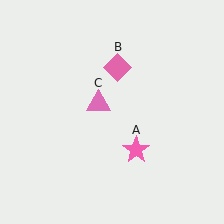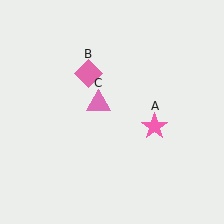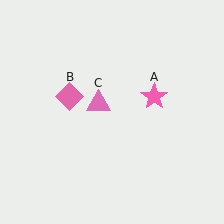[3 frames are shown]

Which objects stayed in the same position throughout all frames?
Pink triangle (object C) remained stationary.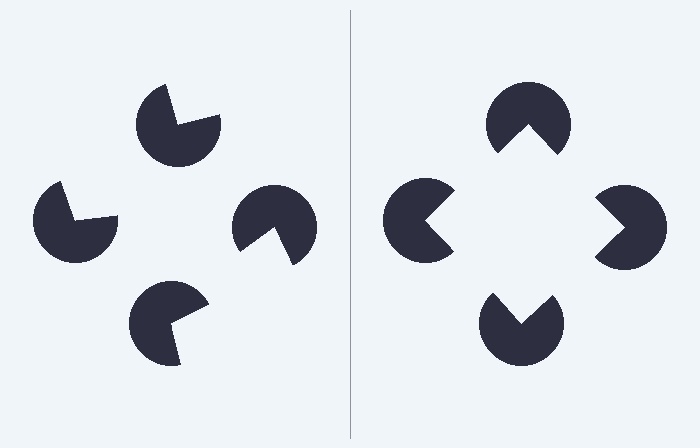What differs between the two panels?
The pac-man discs are positioned identically on both sides; only the wedge orientations differ. On the right they align to a square; on the left they are misaligned.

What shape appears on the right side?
An illusory square.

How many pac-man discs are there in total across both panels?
8 — 4 on each side.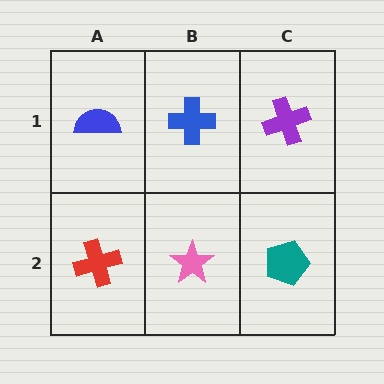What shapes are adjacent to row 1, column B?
A pink star (row 2, column B), a blue semicircle (row 1, column A), a purple cross (row 1, column C).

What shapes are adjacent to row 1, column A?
A red cross (row 2, column A), a blue cross (row 1, column B).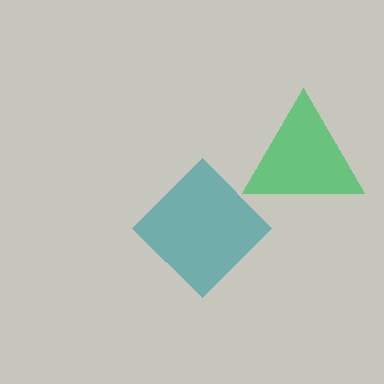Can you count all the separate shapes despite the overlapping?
Yes, there are 2 separate shapes.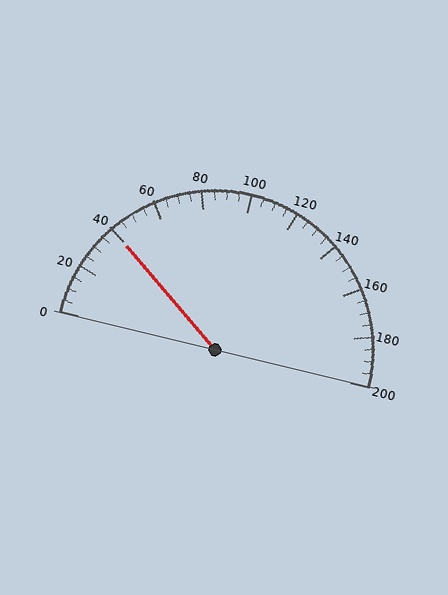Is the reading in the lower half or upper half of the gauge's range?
The reading is in the lower half of the range (0 to 200).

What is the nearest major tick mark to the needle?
The nearest major tick mark is 40.